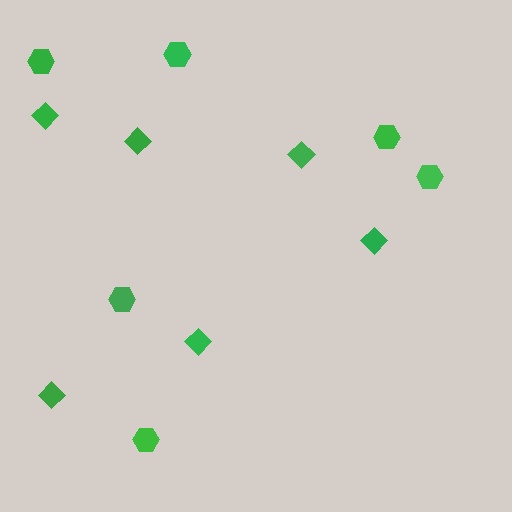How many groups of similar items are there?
There are 2 groups: one group of hexagons (6) and one group of diamonds (6).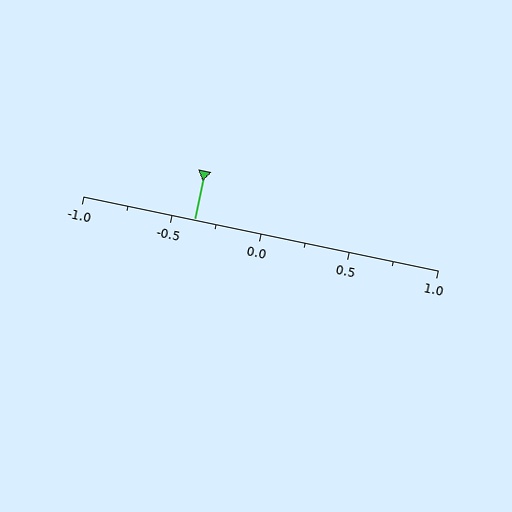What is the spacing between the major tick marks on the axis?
The major ticks are spaced 0.5 apart.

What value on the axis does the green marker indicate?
The marker indicates approximately -0.38.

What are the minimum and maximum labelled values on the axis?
The axis runs from -1.0 to 1.0.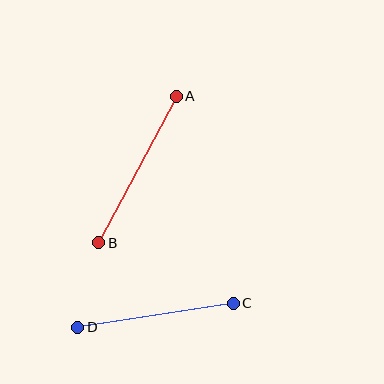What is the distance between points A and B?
The distance is approximately 166 pixels.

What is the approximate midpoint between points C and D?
The midpoint is at approximately (156, 315) pixels.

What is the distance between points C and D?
The distance is approximately 158 pixels.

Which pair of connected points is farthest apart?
Points A and B are farthest apart.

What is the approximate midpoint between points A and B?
The midpoint is at approximately (138, 170) pixels.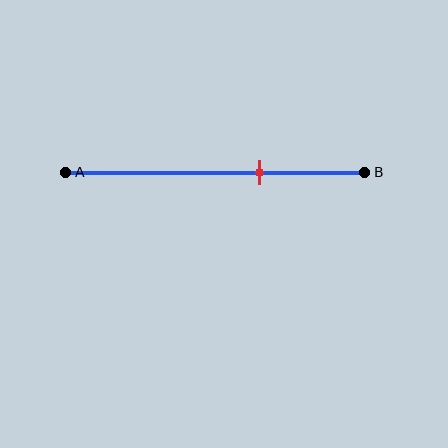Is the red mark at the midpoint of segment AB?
No, the mark is at about 65% from A, not at the 50% midpoint.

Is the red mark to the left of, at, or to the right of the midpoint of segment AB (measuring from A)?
The red mark is to the right of the midpoint of segment AB.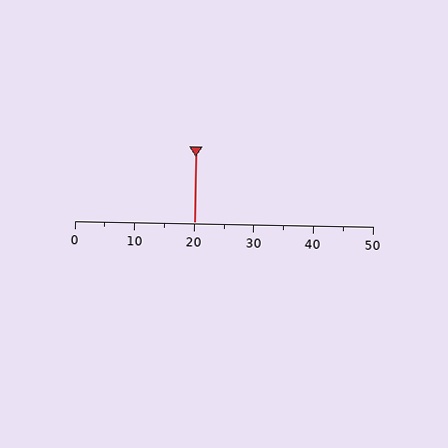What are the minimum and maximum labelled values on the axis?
The axis runs from 0 to 50.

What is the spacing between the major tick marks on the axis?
The major ticks are spaced 10 apart.